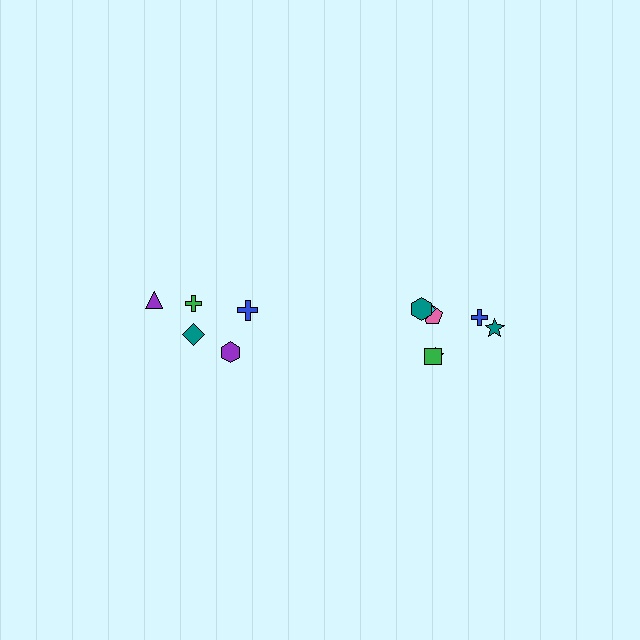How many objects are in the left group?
There are 5 objects.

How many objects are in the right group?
There are 7 objects.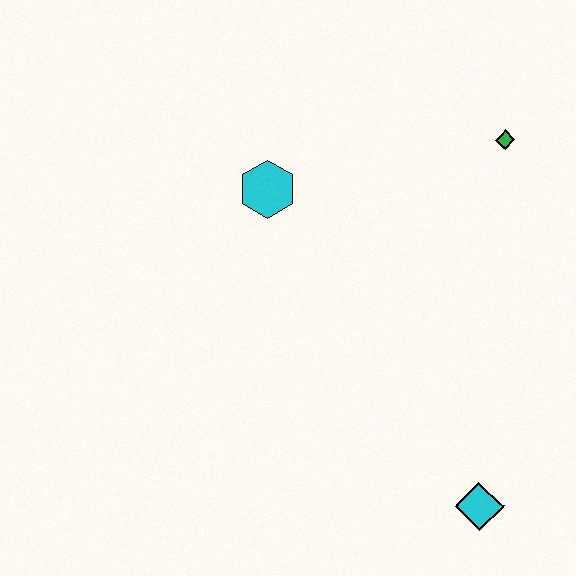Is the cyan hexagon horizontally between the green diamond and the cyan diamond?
No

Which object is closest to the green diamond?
The cyan hexagon is closest to the green diamond.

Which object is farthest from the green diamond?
The cyan diamond is farthest from the green diamond.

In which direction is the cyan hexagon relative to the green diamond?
The cyan hexagon is to the left of the green diamond.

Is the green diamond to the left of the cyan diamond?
No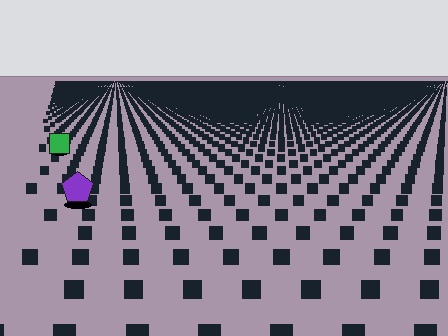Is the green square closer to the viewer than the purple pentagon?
No. The purple pentagon is closer — you can tell from the texture gradient: the ground texture is coarser near it.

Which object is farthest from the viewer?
The green square is farthest from the viewer. It appears smaller and the ground texture around it is denser.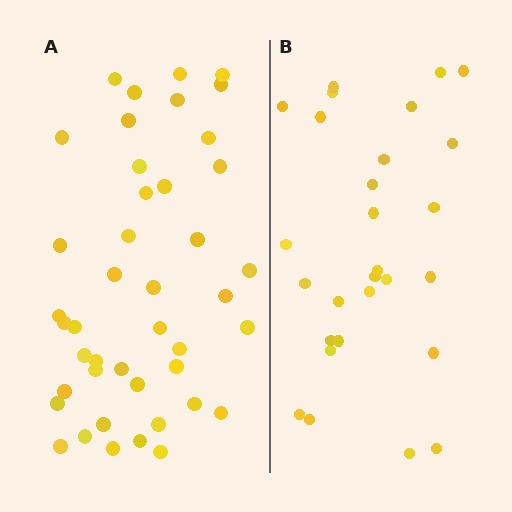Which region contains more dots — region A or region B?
Region A (the left region) has more dots.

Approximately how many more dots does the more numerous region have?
Region A has approximately 15 more dots than region B.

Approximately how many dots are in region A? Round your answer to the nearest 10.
About 40 dots. (The exact count is 43, which rounds to 40.)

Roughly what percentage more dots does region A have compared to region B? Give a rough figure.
About 55% more.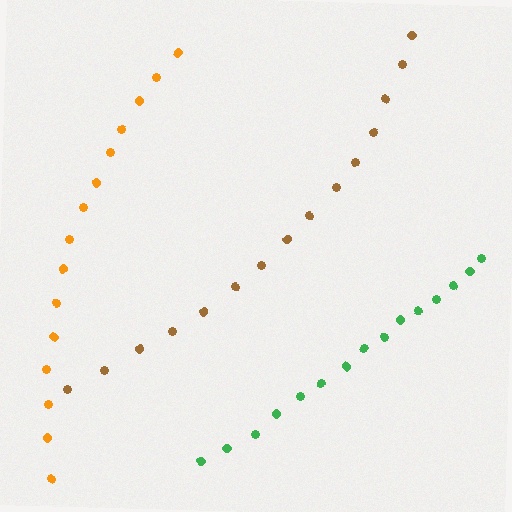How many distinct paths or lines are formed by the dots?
There are 3 distinct paths.